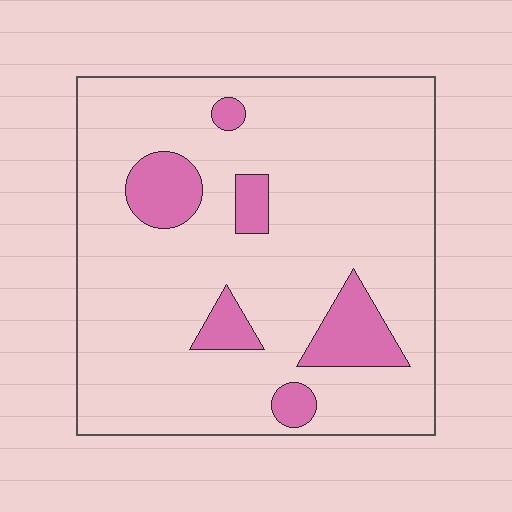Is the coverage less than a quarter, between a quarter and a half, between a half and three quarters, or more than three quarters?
Less than a quarter.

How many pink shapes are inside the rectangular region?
6.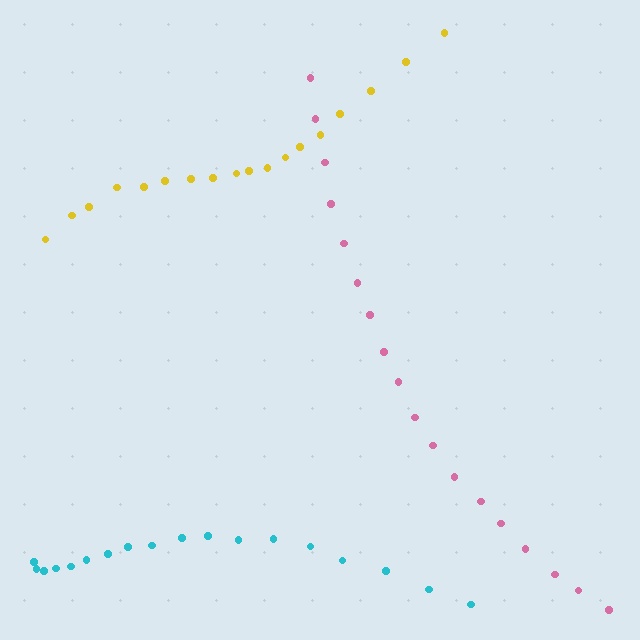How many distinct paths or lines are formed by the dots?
There are 3 distinct paths.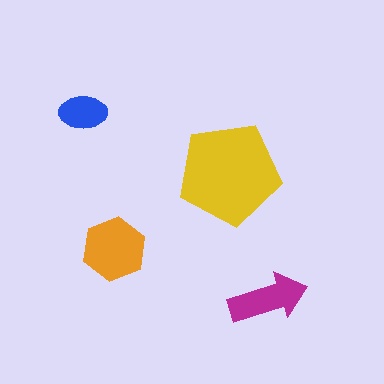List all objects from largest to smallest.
The yellow pentagon, the orange hexagon, the magenta arrow, the blue ellipse.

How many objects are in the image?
There are 4 objects in the image.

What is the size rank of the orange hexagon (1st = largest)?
2nd.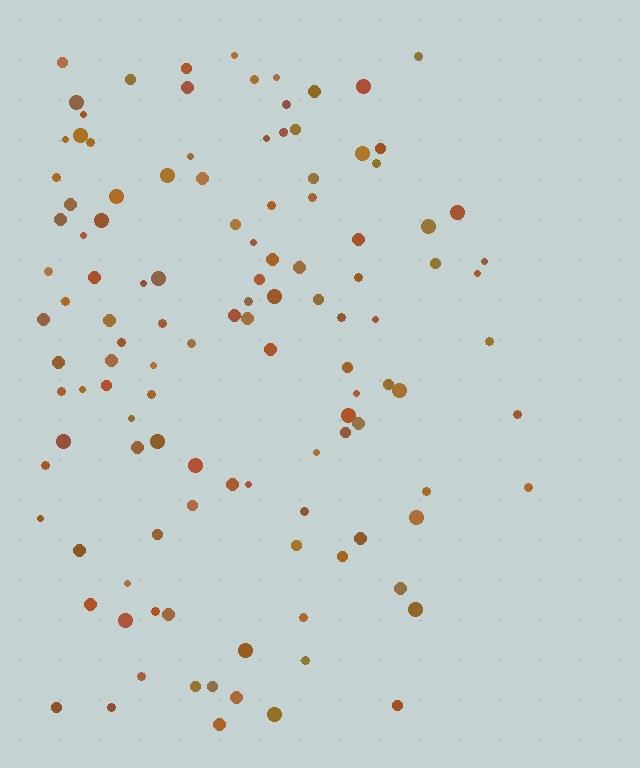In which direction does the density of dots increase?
From right to left, with the left side densest.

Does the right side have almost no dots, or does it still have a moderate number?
Still a moderate number, just noticeably fewer than the left.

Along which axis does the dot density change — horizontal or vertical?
Horizontal.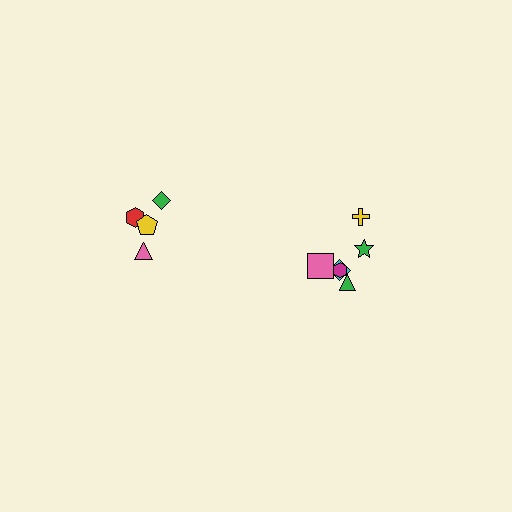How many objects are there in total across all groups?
There are 10 objects.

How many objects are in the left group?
There are 4 objects.